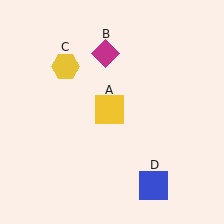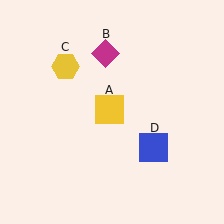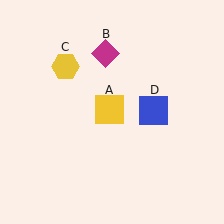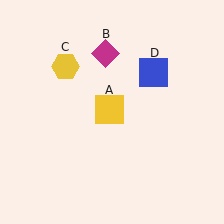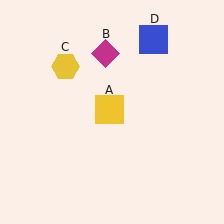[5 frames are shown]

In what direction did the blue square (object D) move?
The blue square (object D) moved up.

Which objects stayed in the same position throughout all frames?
Yellow square (object A) and magenta diamond (object B) and yellow hexagon (object C) remained stationary.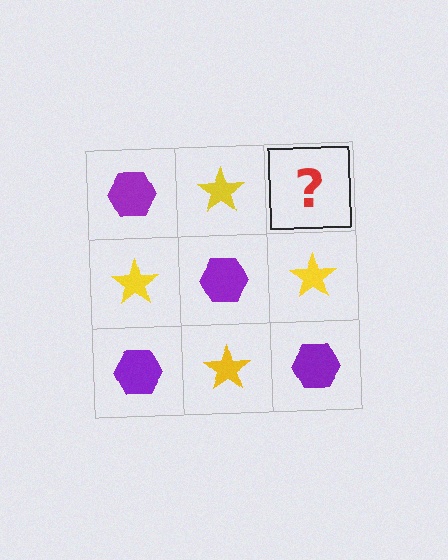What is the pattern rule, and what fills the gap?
The rule is that it alternates purple hexagon and yellow star in a checkerboard pattern. The gap should be filled with a purple hexagon.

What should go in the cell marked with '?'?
The missing cell should contain a purple hexagon.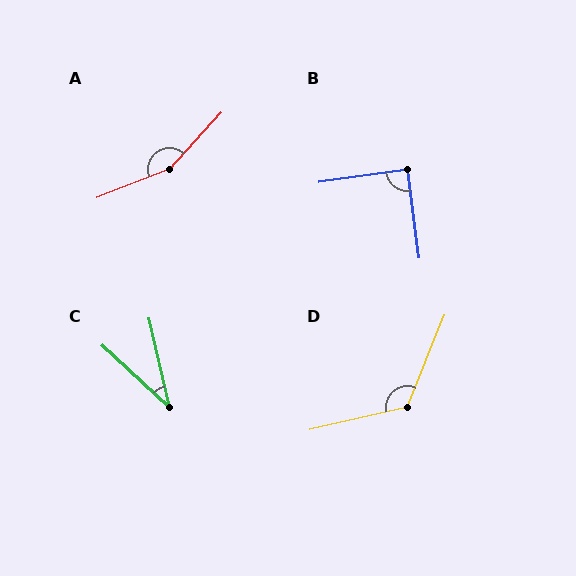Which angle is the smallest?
C, at approximately 34 degrees.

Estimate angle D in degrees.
Approximately 125 degrees.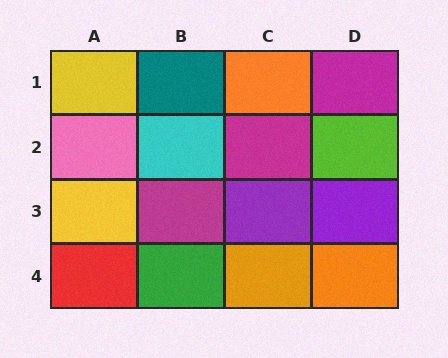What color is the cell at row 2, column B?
Cyan.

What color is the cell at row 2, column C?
Magenta.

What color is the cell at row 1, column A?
Yellow.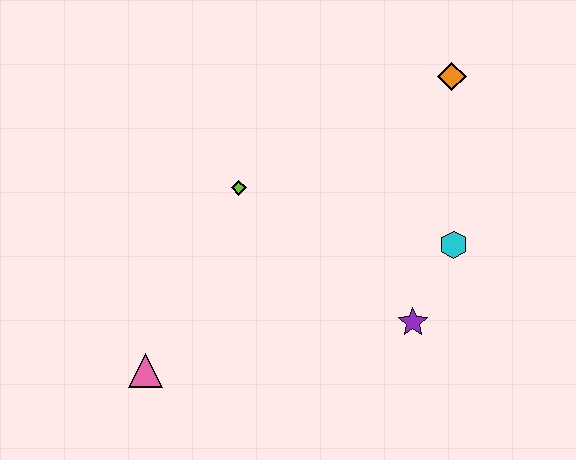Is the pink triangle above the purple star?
No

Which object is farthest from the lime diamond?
The orange diamond is farthest from the lime diamond.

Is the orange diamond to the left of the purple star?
No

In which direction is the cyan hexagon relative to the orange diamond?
The cyan hexagon is below the orange diamond.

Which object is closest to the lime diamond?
The pink triangle is closest to the lime diamond.